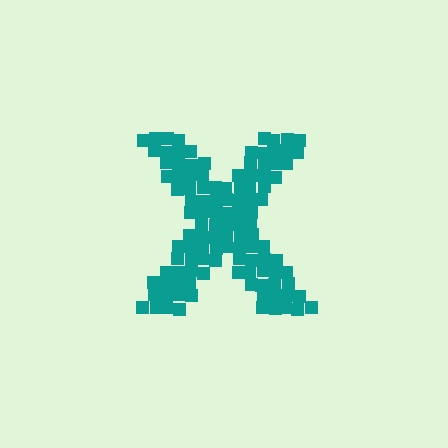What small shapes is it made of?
It is made of small squares.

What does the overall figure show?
The overall figure shows the letter X.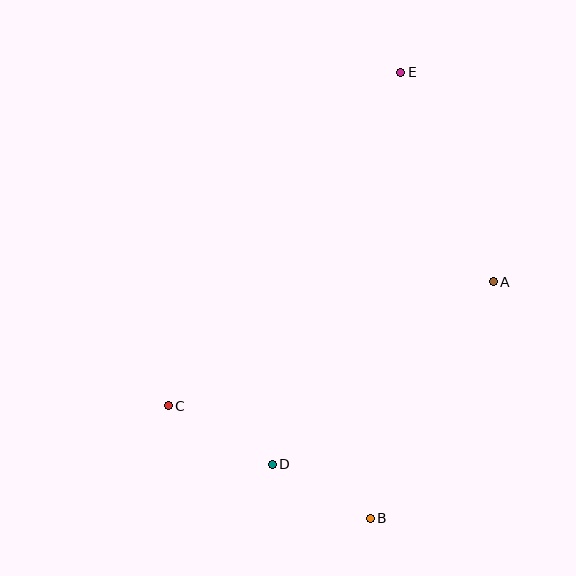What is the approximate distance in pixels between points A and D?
The distance between A and D is approximately 287 pixels.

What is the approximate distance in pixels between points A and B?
The distance between A and B is approximately 267 pixels.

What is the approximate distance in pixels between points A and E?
The distance between A and E is approximately 229 pixels.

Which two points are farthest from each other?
Points B and E are farthest from each other.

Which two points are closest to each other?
Points B and D are closest to each other.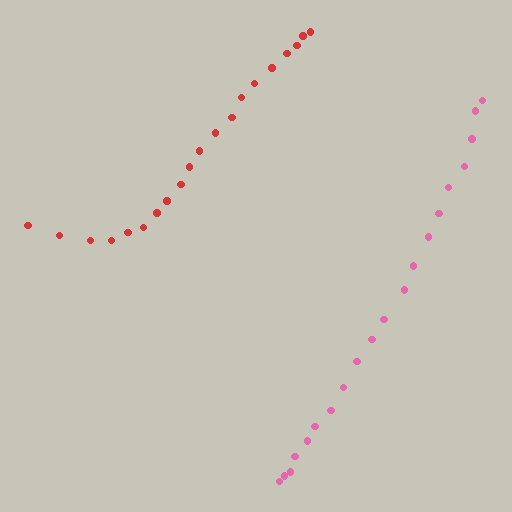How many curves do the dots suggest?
There are 2 distinct paths.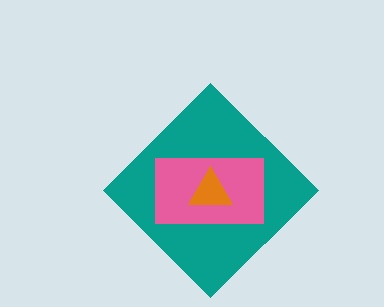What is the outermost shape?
The teal diamond.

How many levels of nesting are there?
3.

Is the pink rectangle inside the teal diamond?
Yes.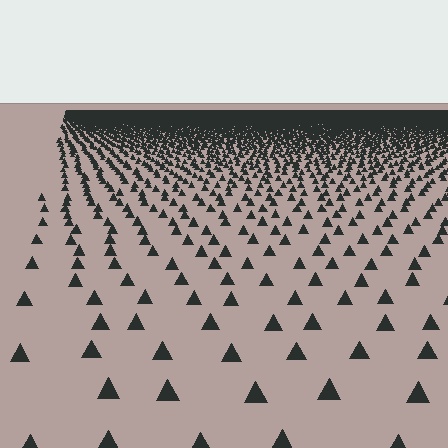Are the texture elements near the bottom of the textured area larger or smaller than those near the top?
Larger. Near the bottom, elements are closer to the viewer and appear at a bigger on-screen size.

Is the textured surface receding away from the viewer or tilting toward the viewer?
The surface is receding away from the viewer. Texture elements get smaller and denser toward the top.